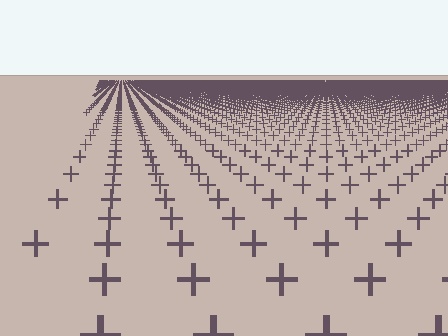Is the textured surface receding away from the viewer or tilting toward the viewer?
The surface is receding away from the viewer. Texture elements get smaller and denser toward the top.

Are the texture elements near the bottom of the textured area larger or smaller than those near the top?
Larger. Near the bottom, elements are closer to the viewer and appear at a bigger on-screen size.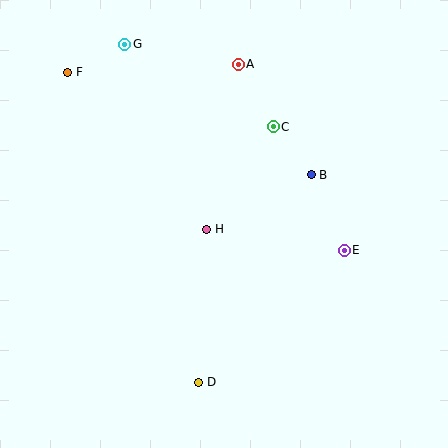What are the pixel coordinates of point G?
Point G is at (125, 44).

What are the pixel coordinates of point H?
Point H is at (207, 229).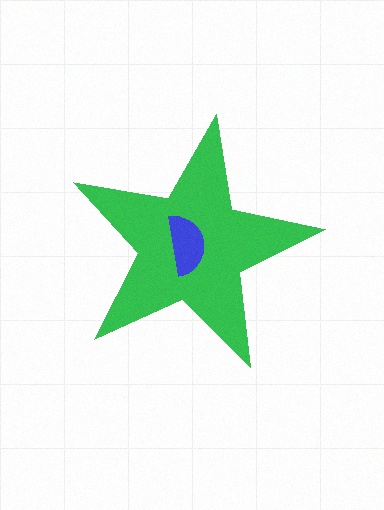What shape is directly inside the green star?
The blue semicircle.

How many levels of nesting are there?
2.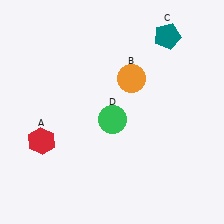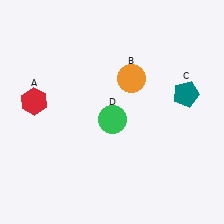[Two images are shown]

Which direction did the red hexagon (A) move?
The red hexagon (A) moved up.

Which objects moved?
The objects that moved are: the red hexagon (A), the teal pentagon (C).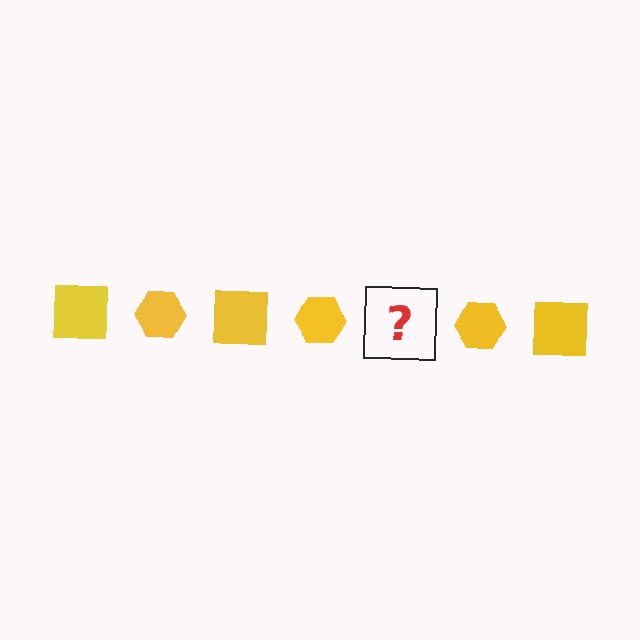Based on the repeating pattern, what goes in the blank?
The blank should be a yellow square.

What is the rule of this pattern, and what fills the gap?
The rule is that the pattern cycles through square, hexagon shapes in yellow. The gap should be filled with a yellow square.